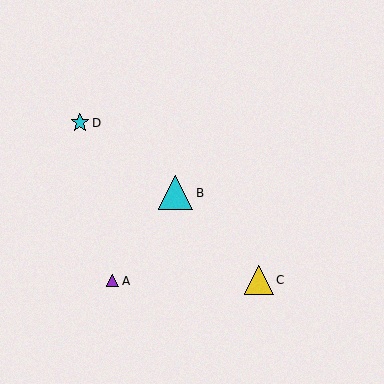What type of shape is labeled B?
Shape B is a cyan triangle.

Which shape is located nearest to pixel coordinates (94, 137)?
The cyan star (labeled D) at (80, 123) is nearest to that location.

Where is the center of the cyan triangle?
The center of the cyan triangle is at (176, 193).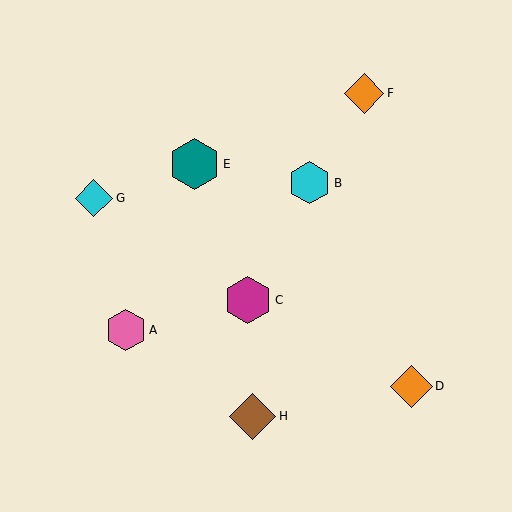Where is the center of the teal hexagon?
The center of the teal hexagon is at (195, 164).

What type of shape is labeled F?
Shape F is an orange diamond.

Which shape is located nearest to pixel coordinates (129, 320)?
The pink hexagon (labeled A) at (126, 330) is nearest to that location.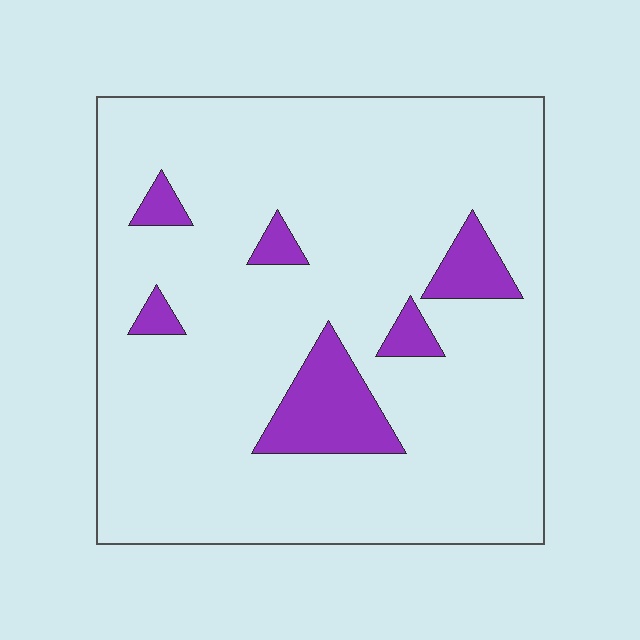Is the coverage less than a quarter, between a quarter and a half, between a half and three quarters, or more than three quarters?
Less than a quarter.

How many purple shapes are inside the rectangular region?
6.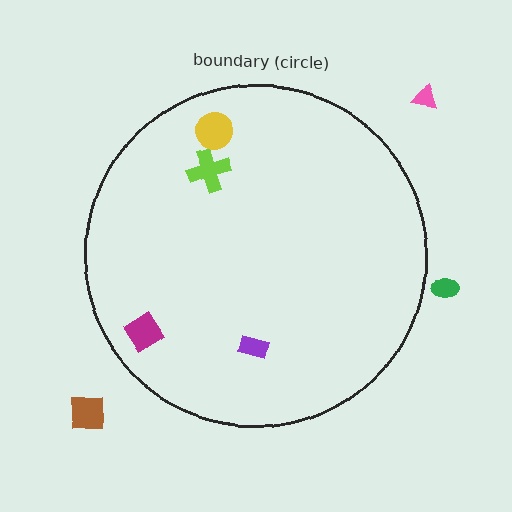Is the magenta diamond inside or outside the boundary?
Inside.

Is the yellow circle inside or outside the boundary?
Inside.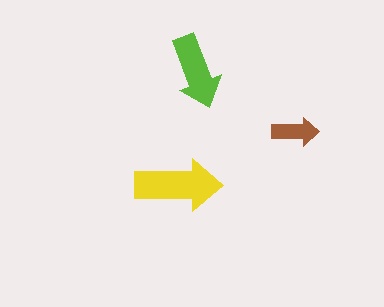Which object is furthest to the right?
The brown arrow is rightmost.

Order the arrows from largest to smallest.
the yellow one, the lime one, the brown one.